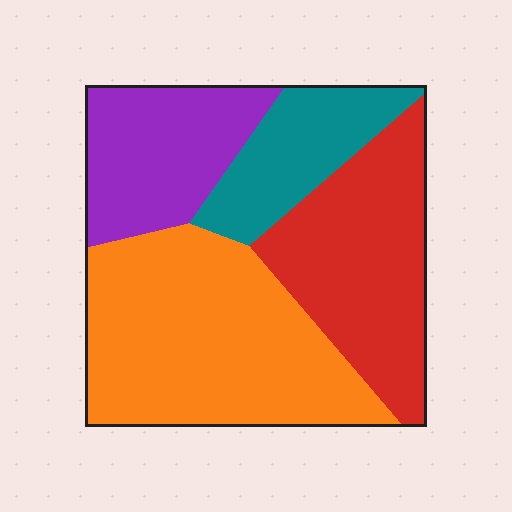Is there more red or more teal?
Red.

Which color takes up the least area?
Teal, at roughly 15%.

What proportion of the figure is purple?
Purple takes up about one fifth (1/5) of the figure.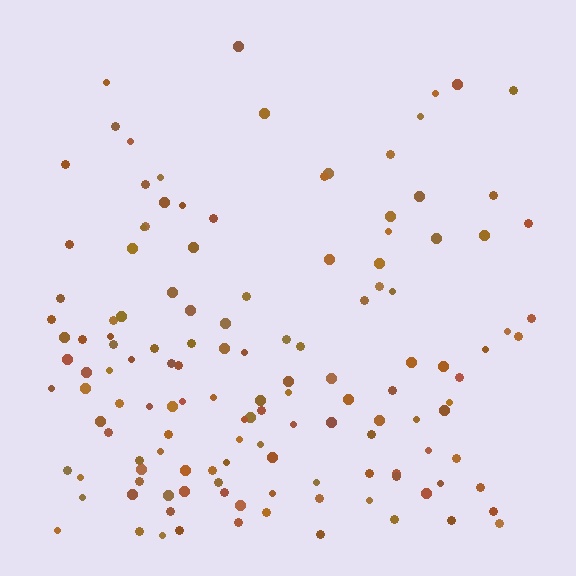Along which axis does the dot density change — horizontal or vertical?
Vertical.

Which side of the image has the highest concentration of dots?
The bottom.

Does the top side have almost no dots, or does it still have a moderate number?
Still a moderate number, just noticeably fewer than the bottom.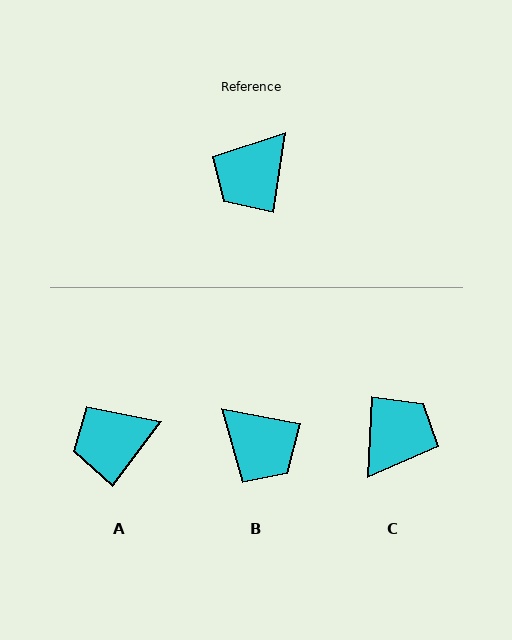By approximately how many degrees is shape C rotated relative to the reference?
Approximately 175 degrees clockwise.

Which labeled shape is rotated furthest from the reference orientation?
C, about 175 degrees away.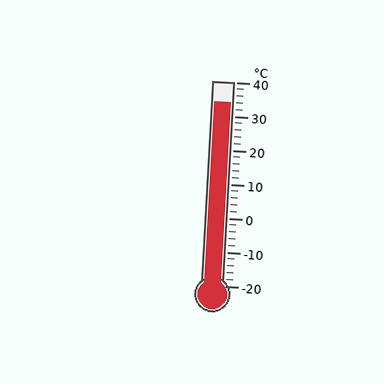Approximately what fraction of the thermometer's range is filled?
The thermometer is filled to approximately 90% of its range.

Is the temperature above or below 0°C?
The temperature is above 0°C.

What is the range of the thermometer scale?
The thermometer scale ranges from -20°C to 40°C.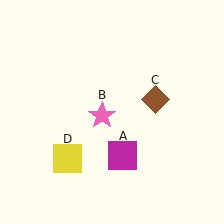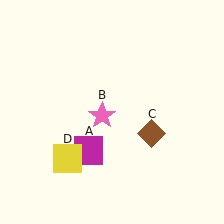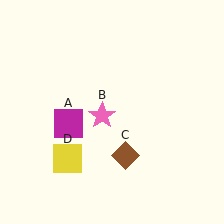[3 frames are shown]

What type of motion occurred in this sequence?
The magenta square (object A), brown diamond (object C) rotated clockwise around the center of the scene.